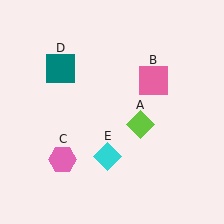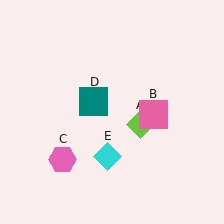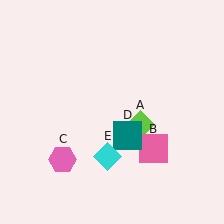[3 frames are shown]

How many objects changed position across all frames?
2 objects changed position: pink square (object B), teal square (object D).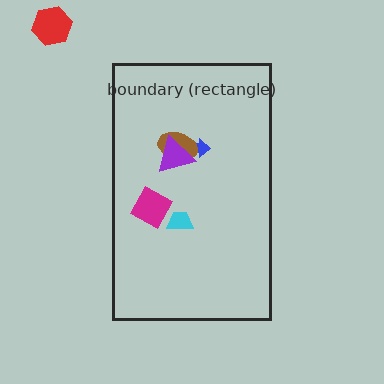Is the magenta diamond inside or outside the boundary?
Inside.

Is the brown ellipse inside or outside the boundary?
Inside.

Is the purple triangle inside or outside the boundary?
Inside.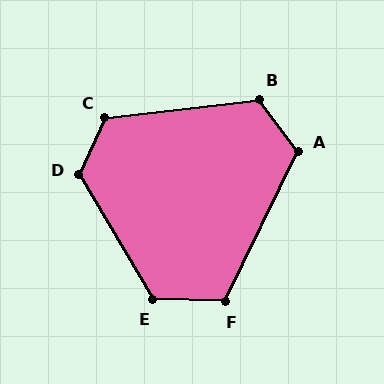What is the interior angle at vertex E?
Approximately 122 degrees (obtuse).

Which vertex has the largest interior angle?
D, at approximately 125 degrees.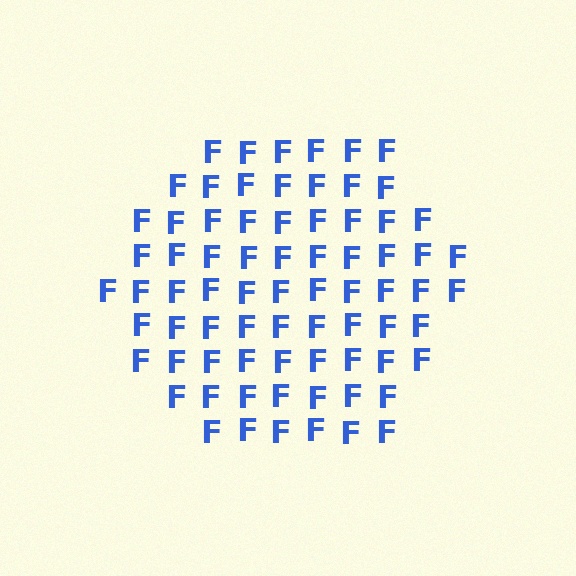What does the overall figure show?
The overall figure shows a hexagon.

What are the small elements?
The small elements are letter F's.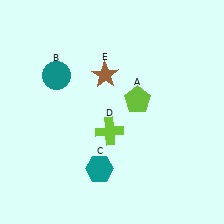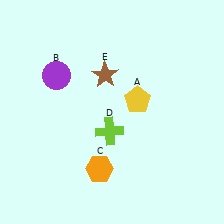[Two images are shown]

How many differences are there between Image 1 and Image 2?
There are 3 differences between the two images.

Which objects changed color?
A changed from lime to yellow. B changed from teal to purple. C changed from teal to orange.